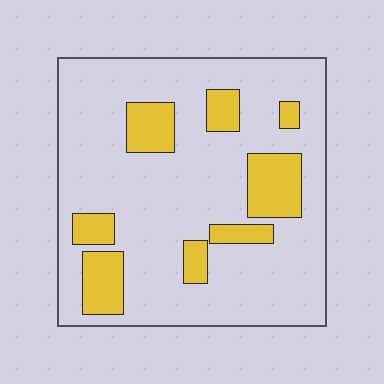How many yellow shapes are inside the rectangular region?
8.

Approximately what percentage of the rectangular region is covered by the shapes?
Approximately 20%.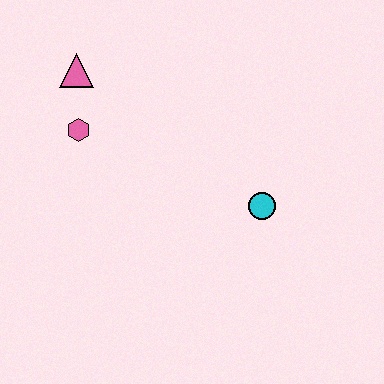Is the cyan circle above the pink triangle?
No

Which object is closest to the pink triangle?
The pink hexagon is closest to the pink triangle.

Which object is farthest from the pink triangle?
The cyan circle is farthest from the pink triangle.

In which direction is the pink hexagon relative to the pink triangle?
The pink hexagon is below the pink triangle.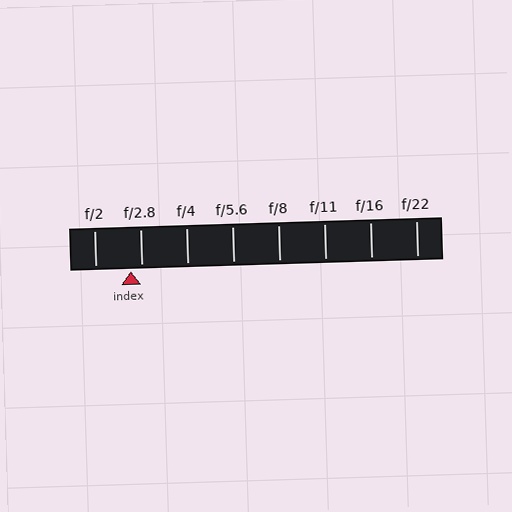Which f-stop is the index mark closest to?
The index mark is closest to f/2.8.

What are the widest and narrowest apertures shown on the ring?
The widest aperture shown is f/2 and the narrowest is f/22.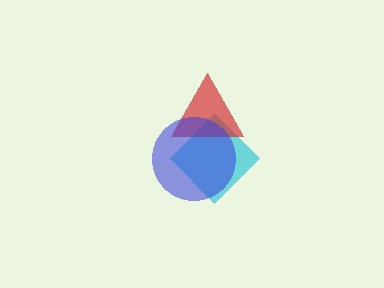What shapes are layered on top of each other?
The layered shapes are: a cyan diamond, a red triangle, a blue circle.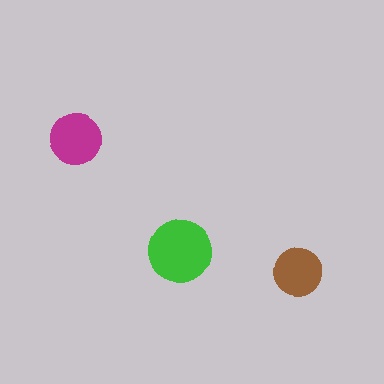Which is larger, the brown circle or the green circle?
The green one.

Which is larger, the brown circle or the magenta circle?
The magenta one.